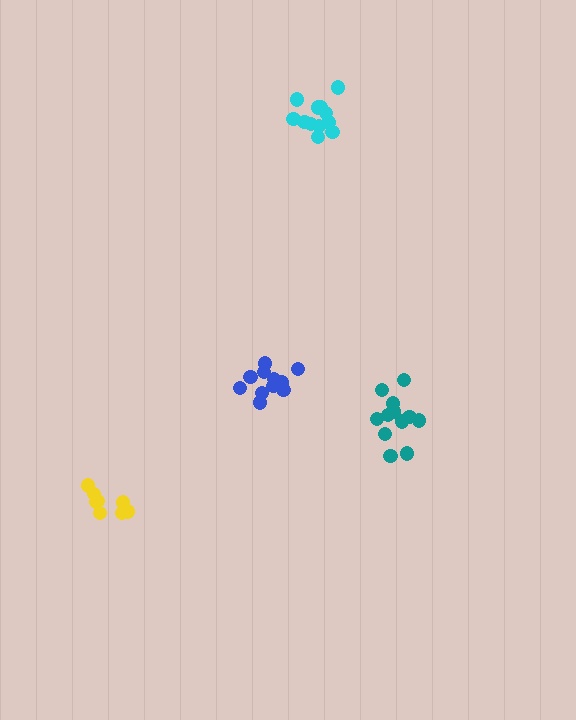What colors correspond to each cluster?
The clusters are colored: yellow, teal, blue, cyan.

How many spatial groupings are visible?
There are 4 spatial groupings.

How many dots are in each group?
Group 1: 8 dots, Group 2: 12 dots, Group 3: 11 dots, Group 4: 12 dots (43 total).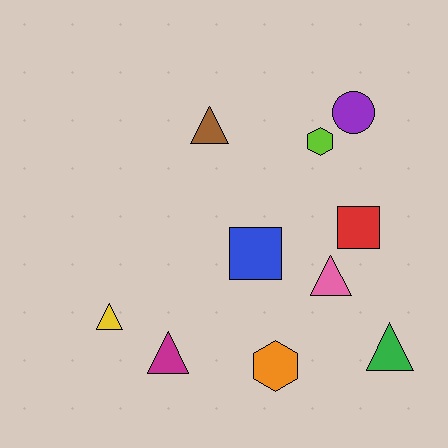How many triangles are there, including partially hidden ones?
There are 5 triangles.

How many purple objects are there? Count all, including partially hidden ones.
There is 1 purple object.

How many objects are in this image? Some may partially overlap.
There are 10 objects.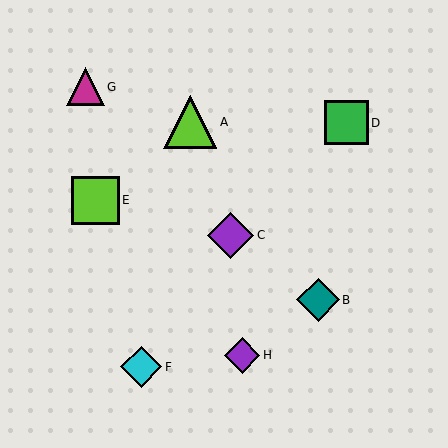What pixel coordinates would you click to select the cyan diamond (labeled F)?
Click at (141, 367) to select the cyan diamond F.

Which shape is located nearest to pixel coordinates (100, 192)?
The lime square (labeled E) at (95, 200) is nearest to that location.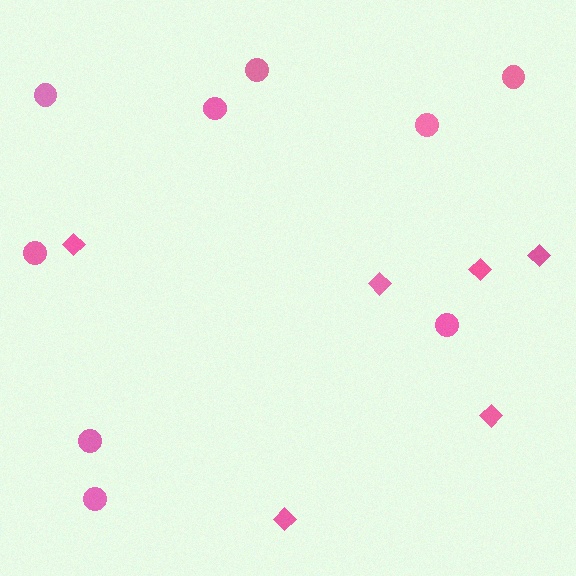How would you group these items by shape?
There are 2 groups: one group of circles (9) and one group of diamonds (6).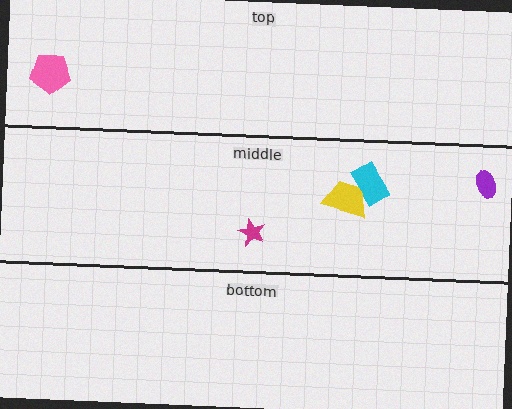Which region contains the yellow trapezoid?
The middle region.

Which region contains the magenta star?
The middle region.